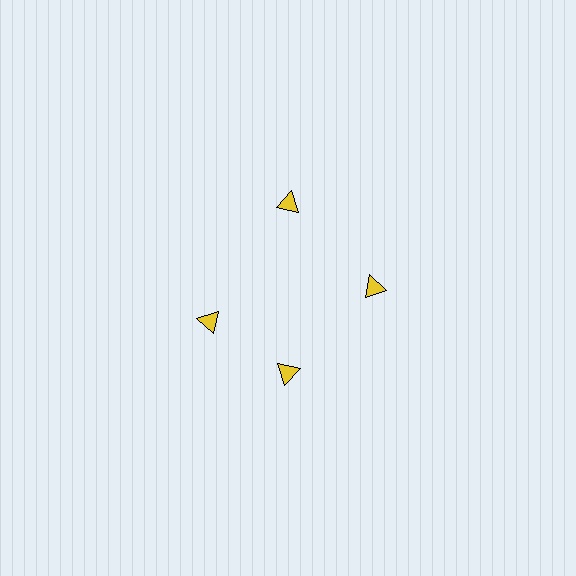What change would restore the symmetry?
The symmetry would be restored by rotating it back into even spacing with its neighbors so that all 4 triangles sit at equal angles and equal distance from the center.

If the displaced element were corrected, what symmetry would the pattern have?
It would have 4-fold rotational symmetry — the pattern would map onto itself every 90 degrees.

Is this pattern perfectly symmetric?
No. The 4 yellow triangles are arranged in a ring, but one element near the 9 o'clock position is rotated out of alignment along the ring, breaking the 4-fold rotational symmetry.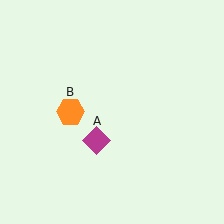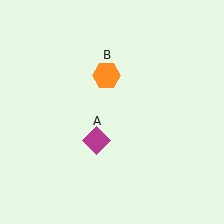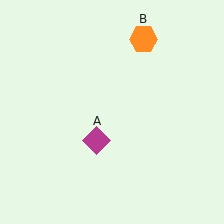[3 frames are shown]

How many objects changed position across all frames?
1 object changed position: orange hexagon (object B).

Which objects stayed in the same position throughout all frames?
Magenta diamond (object A) remained stationary.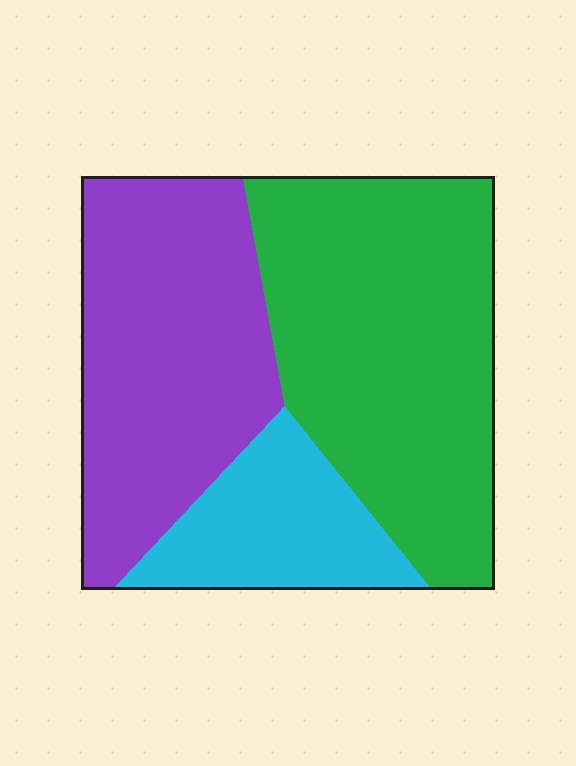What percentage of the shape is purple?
Purple takes up about three eighths (3/8) of the shape.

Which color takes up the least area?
Cyan, at roughly 15%.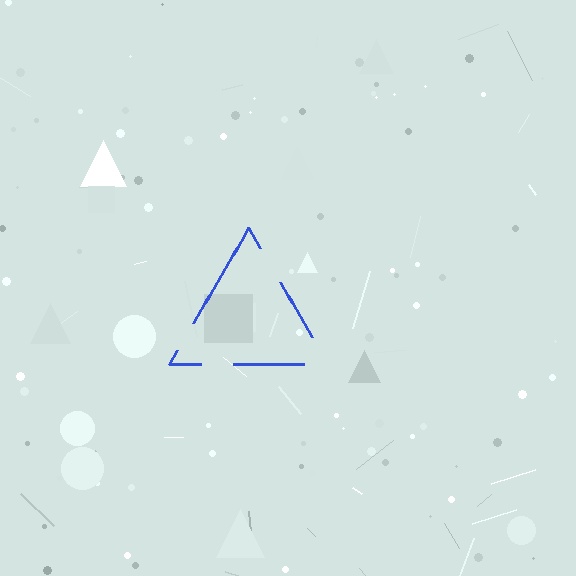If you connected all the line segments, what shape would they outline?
They would outline a triangle.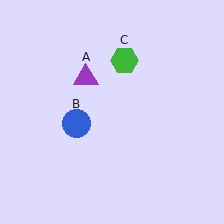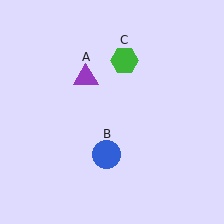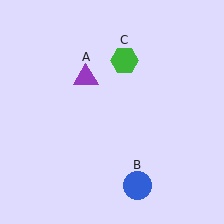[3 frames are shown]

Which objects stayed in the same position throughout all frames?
Purple triangle (object A) and green hexagon (object C) remained stationary.